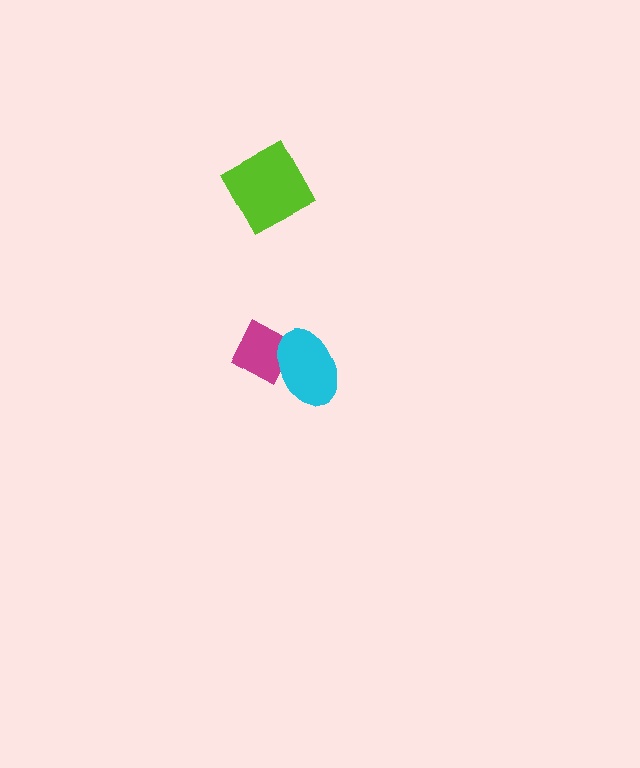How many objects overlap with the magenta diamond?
1 object overlaps with the magenta diamond.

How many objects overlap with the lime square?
0 objects overlap with the lime square.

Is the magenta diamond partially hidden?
Yes, it is partially covered by another shape.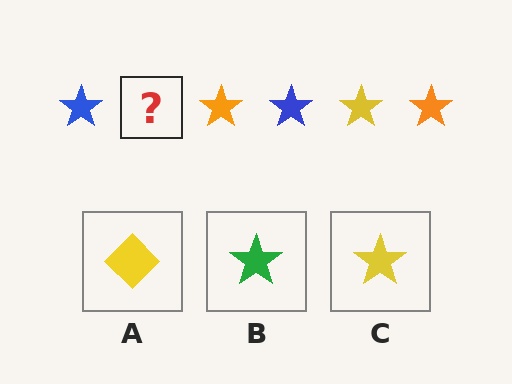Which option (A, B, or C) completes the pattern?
C.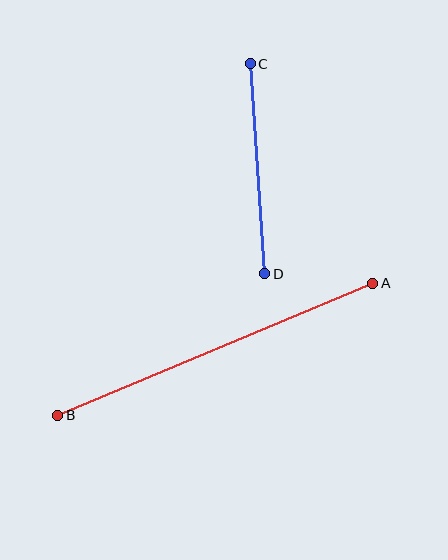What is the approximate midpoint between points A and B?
The midpoint is at approximately (215, 349) pixels.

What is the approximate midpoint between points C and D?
The midpoint is at approximately (258, 169) pixels.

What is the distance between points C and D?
The distance is approximately 211 pixels.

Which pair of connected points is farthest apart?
Points A and B are farthest apart.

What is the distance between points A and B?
The distance is approximately 342 pixels.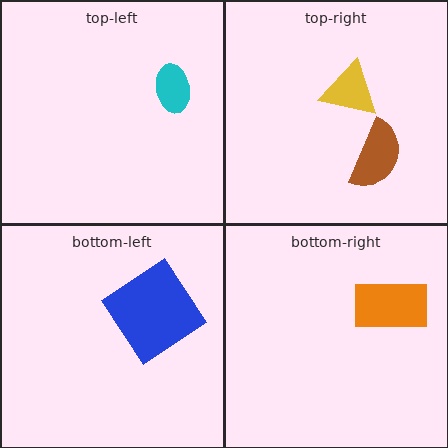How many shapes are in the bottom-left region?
1.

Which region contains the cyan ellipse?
The top-left region.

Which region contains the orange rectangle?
The bottom-right region.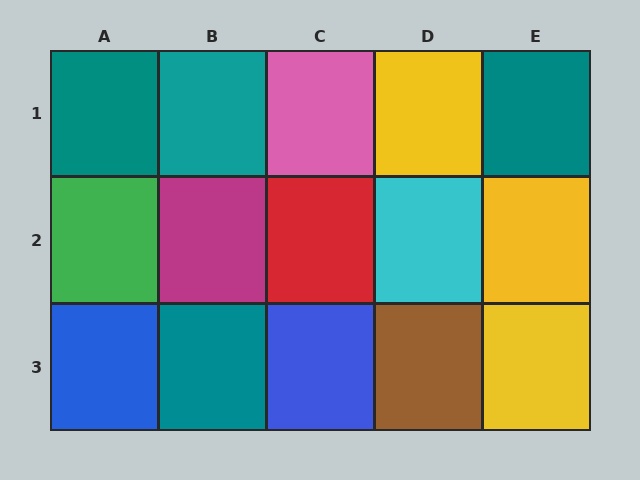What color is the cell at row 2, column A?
Green.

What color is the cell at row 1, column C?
Pink.